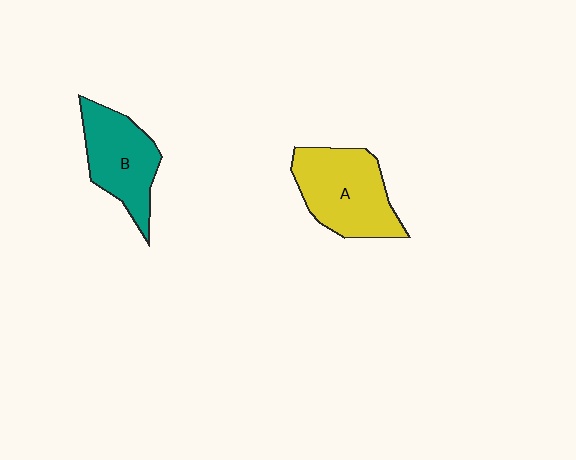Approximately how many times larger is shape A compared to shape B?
Approximately 1.2 times.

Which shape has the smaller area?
Shape B (teal).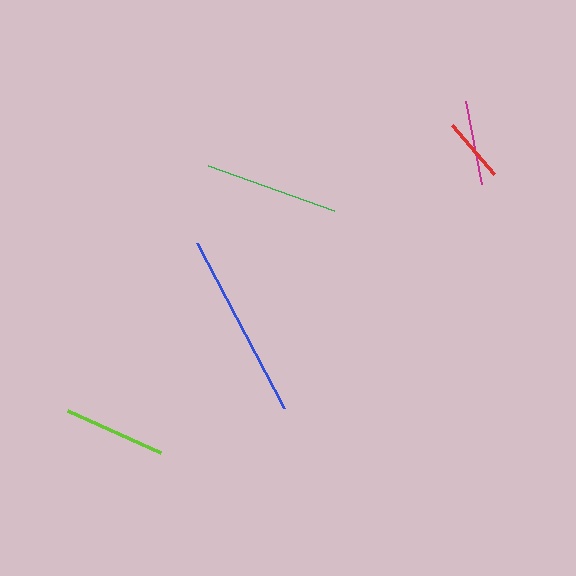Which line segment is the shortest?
The red line is the shortest at approximately 64 pixels.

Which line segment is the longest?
The blue line is the longest at approximately 187 pixels.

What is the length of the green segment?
The green segment is approximately 134 pixels long.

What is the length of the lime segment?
The lime segment is approximately 103 pixels long.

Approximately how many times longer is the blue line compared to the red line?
The blue line is approximately 2.9 times the length of the red line.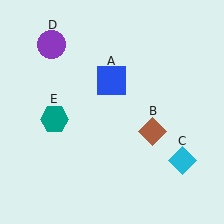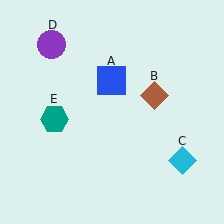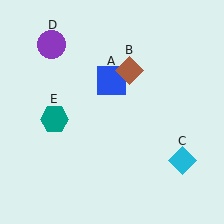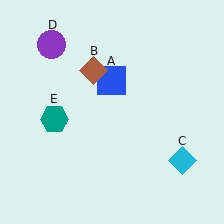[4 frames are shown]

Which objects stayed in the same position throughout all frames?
Blue square (object A) and cyan diamond (object C) and purple circle (object D) and teal hexagon (object E) remained stationary.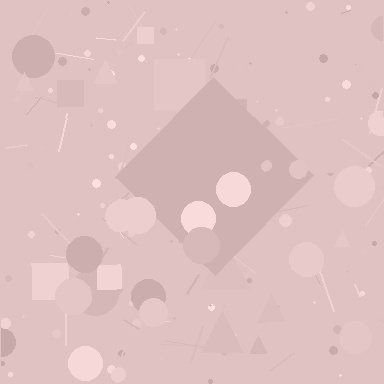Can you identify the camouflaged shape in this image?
The camouflaged shape is a diamond.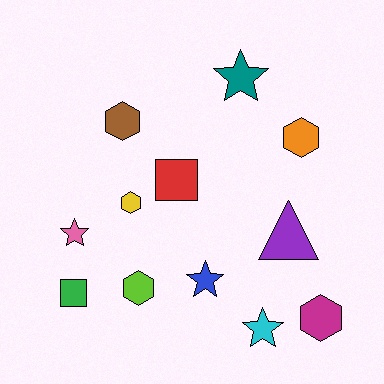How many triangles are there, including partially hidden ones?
There is 1 triangle.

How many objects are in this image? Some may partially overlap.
There are 12 objects.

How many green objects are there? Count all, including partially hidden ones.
There is 1 green object.